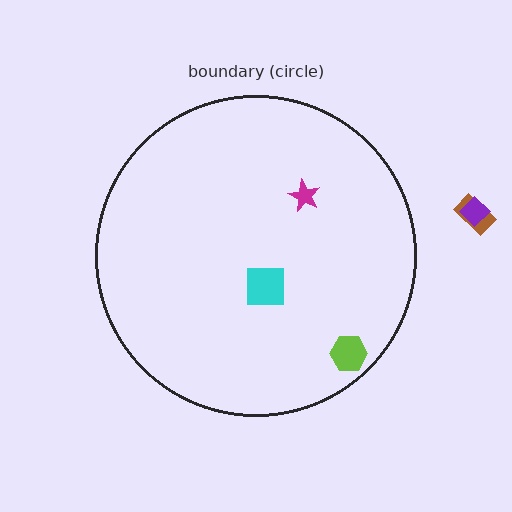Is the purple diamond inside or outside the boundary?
Outside.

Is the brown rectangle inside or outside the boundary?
Outside.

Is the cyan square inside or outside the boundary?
Inside.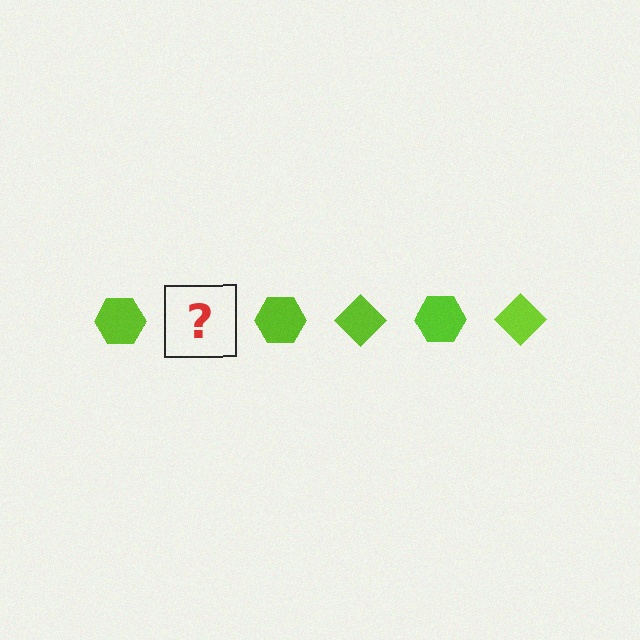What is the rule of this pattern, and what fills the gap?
The rule is that the pattern cycles through hexagon, diamond shapes in lime. The gap should be filled with a lime diamond.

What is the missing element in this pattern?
The missing element is a lime diamond.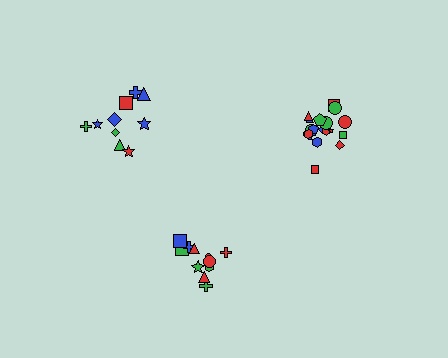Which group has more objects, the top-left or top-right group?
The top-right group.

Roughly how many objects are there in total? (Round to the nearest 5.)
Roughly 40 objects in total.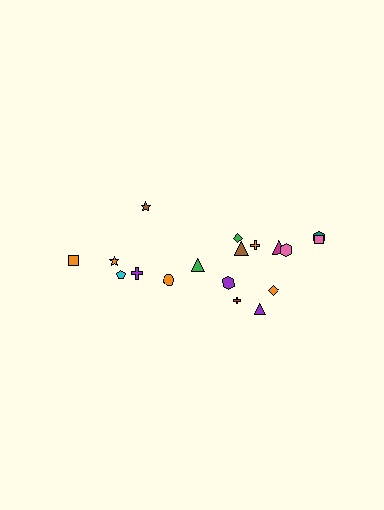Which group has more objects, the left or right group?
The right group.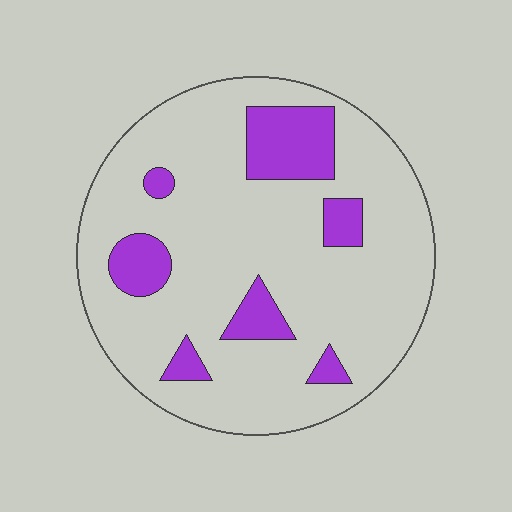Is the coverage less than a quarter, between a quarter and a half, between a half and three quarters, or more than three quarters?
Less than a quarter.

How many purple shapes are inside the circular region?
7.